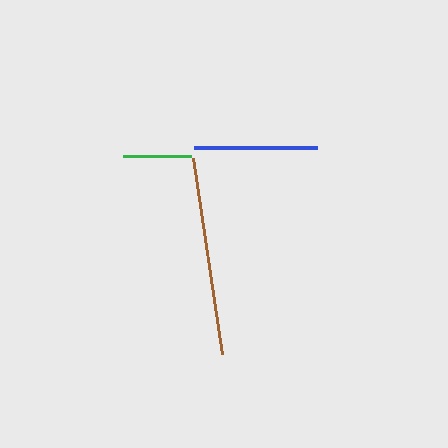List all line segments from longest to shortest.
From longest to shortest: brown, blue, green.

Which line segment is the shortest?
The green line is the shortest at approximately 68 pixels.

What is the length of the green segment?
The green segment is approximately 68 pixels long.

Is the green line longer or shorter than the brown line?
The brown line is longer than the green line.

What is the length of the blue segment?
The blue segment is approximately 122 pixels long.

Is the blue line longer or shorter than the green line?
The blue line is longer than the green line.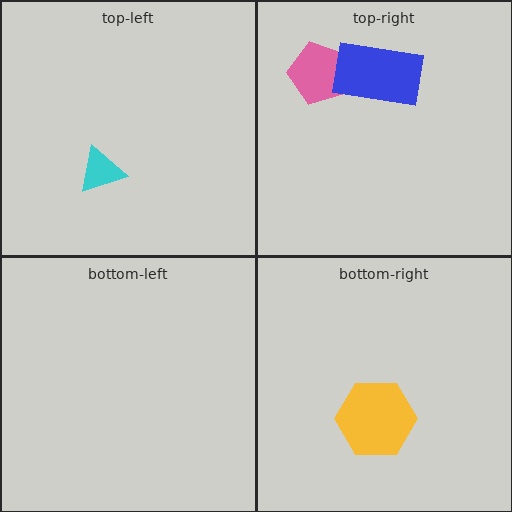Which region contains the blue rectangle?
The top-right region.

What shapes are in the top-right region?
The pink pentagon, the blue rectangle.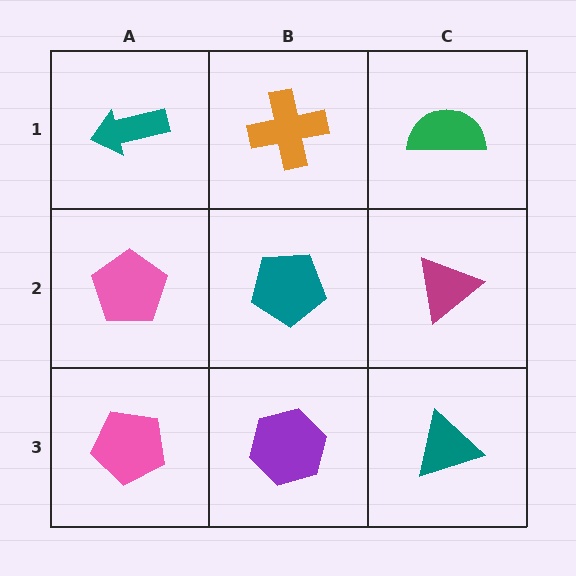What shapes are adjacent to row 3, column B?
A teal pentagon (row 2, column B), a pink pentagon (row 3, column A), a teal triangle (row 3, column C).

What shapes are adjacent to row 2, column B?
An orange cross (row 1, column B), a purple hexagon (row 3, column B), a pink pentagon (row 2, column A), a magenta triangle (row 2, column C).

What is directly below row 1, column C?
A magenta triangle.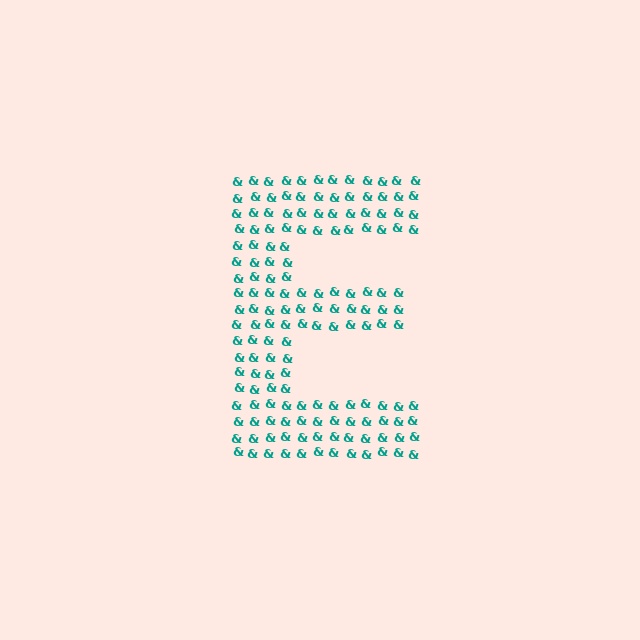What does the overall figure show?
The overall figure shows the letter E.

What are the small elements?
The small elements are ampersands.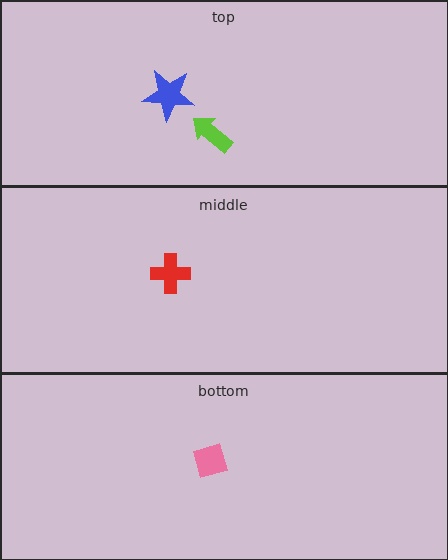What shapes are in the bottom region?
The pink diamond.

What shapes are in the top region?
The lime arrow, the blue star.